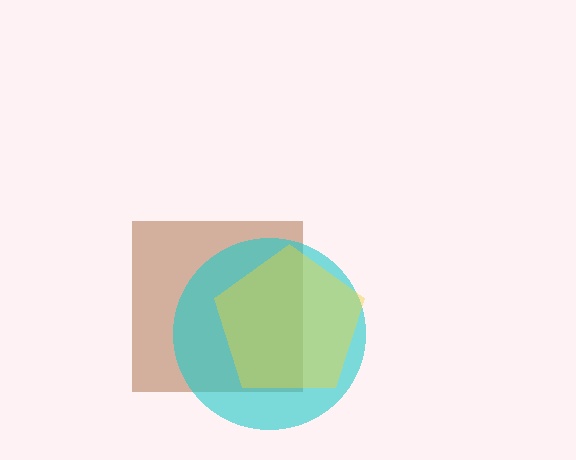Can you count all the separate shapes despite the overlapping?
Yes, there are 3 separate shapes.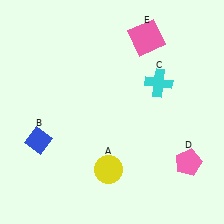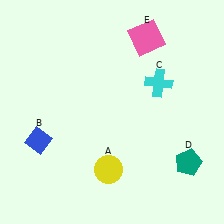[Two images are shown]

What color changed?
The pentagon (D) changed from pink in Image 1 to teal in Image 2.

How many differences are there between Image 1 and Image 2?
There is 1 difference between the two images.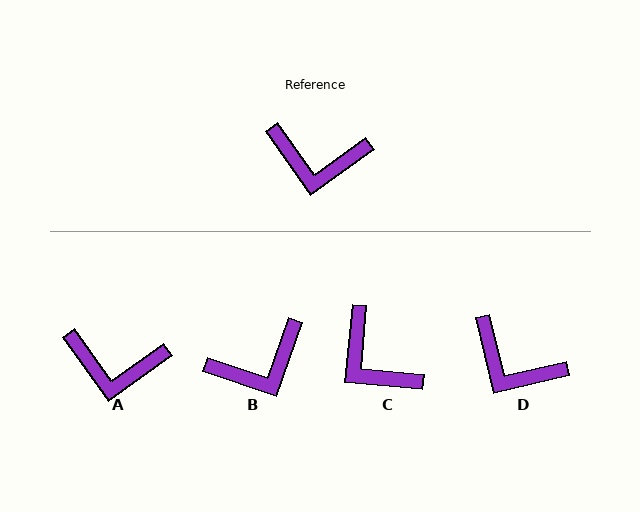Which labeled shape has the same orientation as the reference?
A.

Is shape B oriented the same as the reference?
No, it is off by about 36 degrees.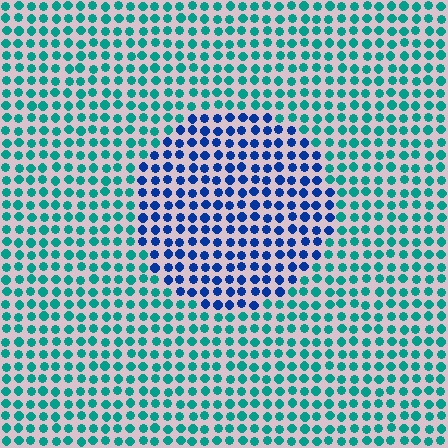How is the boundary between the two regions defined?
The boundary is defined purely by a slight shift in hue (about 49 degrees). Spacing, size, and orientation are identical on both sides.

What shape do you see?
I see a circle.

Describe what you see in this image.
The image is filled with small teal elements in a uniform arrangement. A circle-shaped region is visible where the elements are tinted to a slightly different hue, forming a subtle color boundary.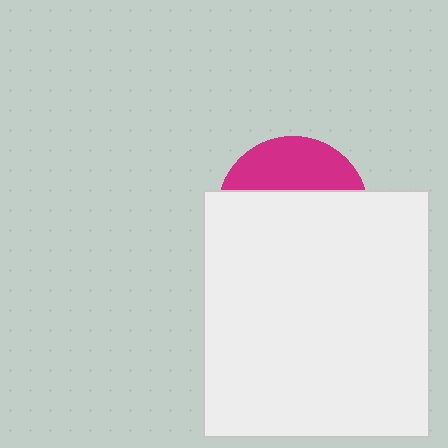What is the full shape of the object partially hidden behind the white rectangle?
The partially hidden object is a magenta circle.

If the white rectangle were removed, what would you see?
You would see the complete magenta circle.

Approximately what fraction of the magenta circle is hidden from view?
Roughly 69% of the magenta circle is hidden behind the white rectangle.